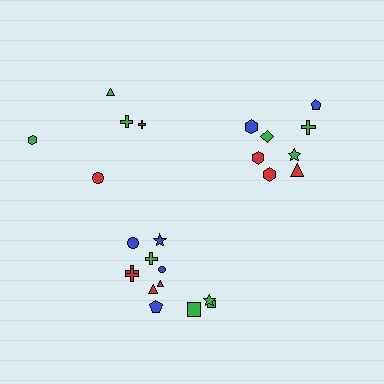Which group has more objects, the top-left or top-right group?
The top-right group.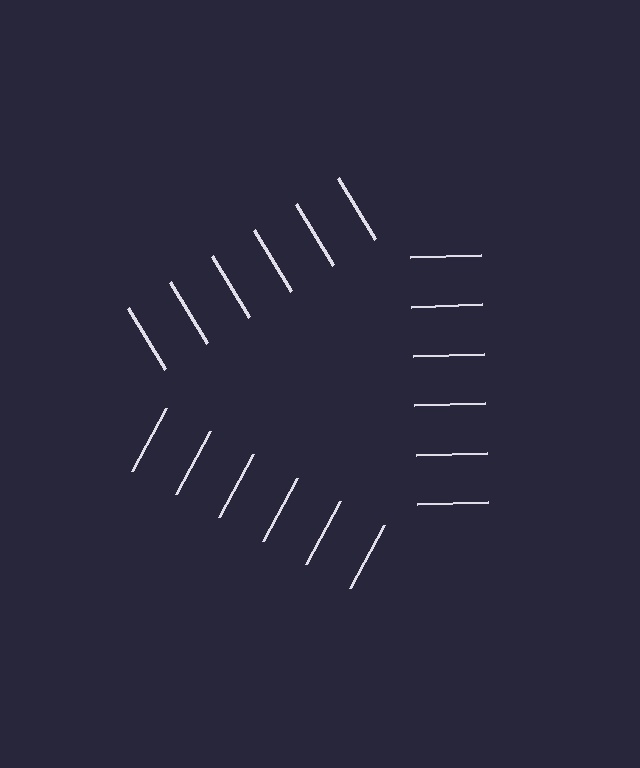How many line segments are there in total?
18 — 6 along each of the 3 edges.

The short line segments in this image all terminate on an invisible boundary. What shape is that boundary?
An illusory triangle — the line segments terminate on its edges but no continuous stroke is drawn.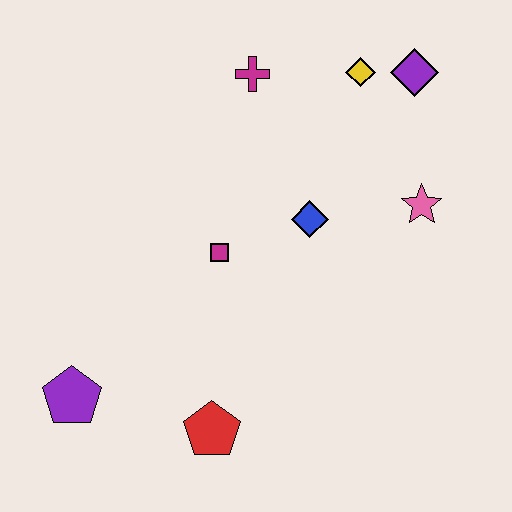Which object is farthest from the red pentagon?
The purple diamond is farthest from the red pentagon.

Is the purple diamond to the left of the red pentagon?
No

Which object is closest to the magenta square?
The blue diamond is closest to the magenta square.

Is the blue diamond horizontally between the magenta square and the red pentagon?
No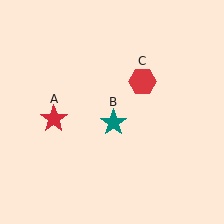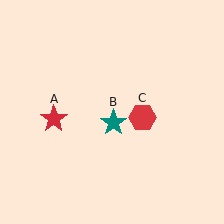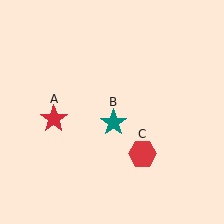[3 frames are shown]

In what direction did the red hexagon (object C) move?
The red hexagon (object C) moved down.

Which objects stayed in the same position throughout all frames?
Red star (object A) and teal star (object B) remained stationary.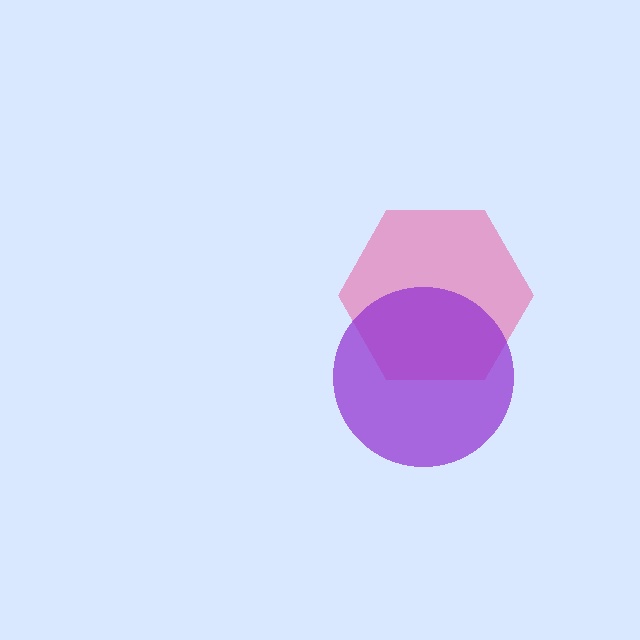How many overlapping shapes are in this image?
There are 2 overlapping shapes in the image.